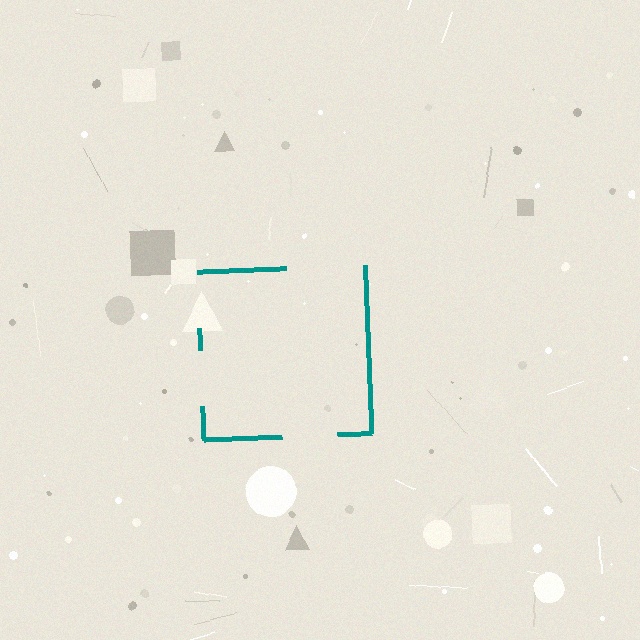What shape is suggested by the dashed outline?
The dashed outline suggests a square.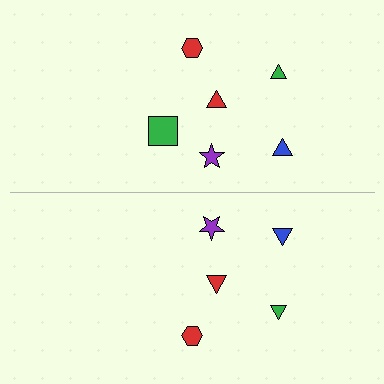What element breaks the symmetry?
A green square is missing from the bottom side.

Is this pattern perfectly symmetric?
No, the pattern is not perfectly symmetric. A green square is missing from the bottom side.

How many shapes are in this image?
There are 11 shapes in this image.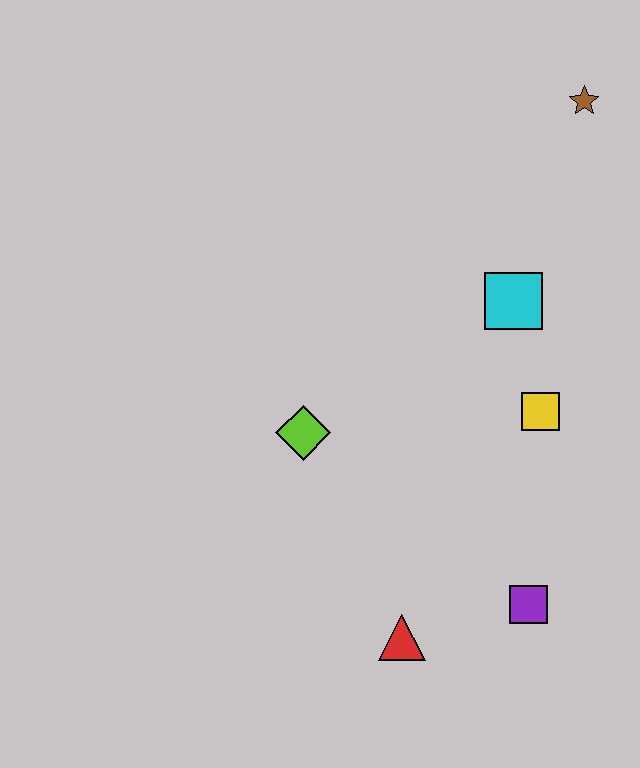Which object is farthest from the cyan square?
The red triangle is farthest from the cyan square.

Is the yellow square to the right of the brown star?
No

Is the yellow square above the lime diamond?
Yes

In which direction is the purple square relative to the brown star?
The purple square is below the brown star.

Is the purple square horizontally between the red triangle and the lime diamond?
No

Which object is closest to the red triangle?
The purple square is closest to the red triangle.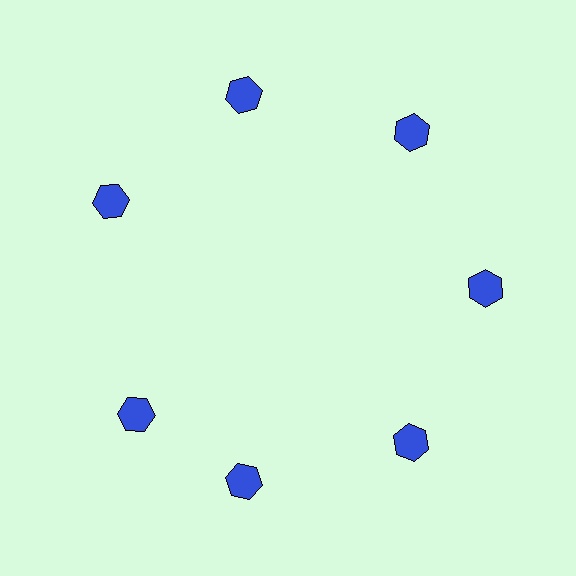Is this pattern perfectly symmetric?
No. The 7 blue hexagons are arranged in a ring, but one element near the 8 o'clock position is rotated out of alignment along the ring, breaking the 7-fold rotational symmetry.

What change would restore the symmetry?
The symmetry would be restored by rotating it back into even spacing with its neighbors so that all 7 hexagons sit at equal angles and equal distance from the center.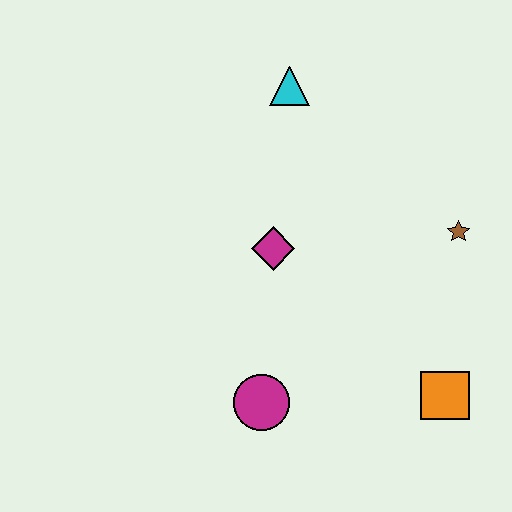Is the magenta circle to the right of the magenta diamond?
No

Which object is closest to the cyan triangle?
The magenta diamond is closest to the cyan triangle.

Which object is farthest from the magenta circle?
The cyan triangle is farthest from the magenta circle.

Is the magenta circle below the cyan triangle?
Yes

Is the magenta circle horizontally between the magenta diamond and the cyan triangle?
No